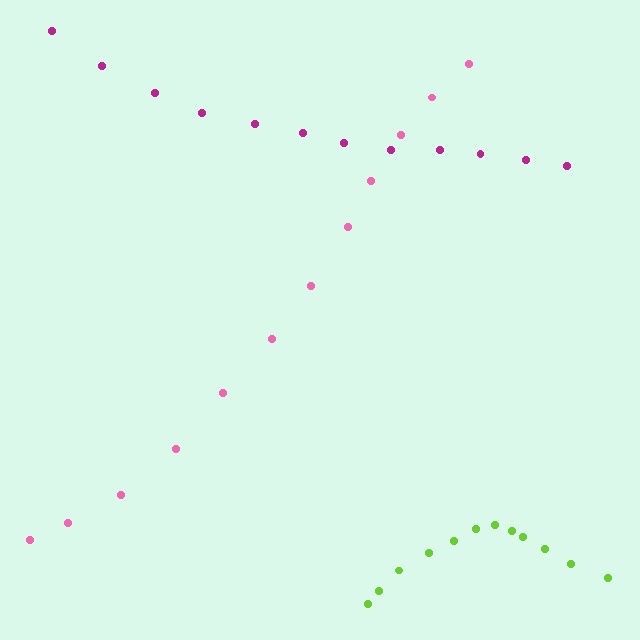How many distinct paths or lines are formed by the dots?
There are 3 distinct paths.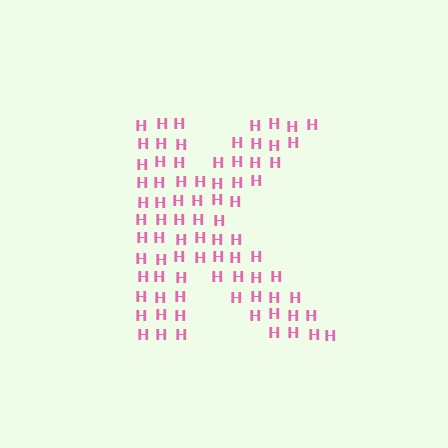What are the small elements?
The small elements are letter H's.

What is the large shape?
The large shape is the letter K.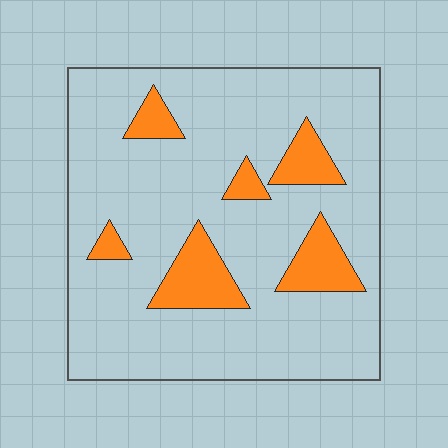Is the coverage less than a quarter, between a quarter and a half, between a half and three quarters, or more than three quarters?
Less than a quarter.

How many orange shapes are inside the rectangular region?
6.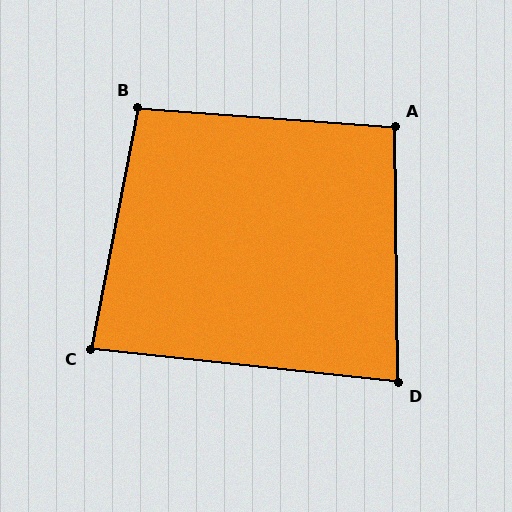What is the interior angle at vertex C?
Approximately 85 degrees (approximately right).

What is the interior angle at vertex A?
Approximately 95 degrees (approximately right).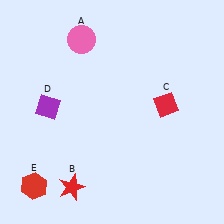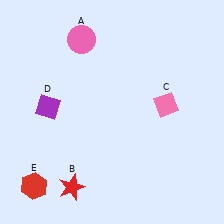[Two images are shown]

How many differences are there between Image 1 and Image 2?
There is 1 difference between the two images.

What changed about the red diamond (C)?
In Image 1, C is red. In Image 2, it changed to pink.